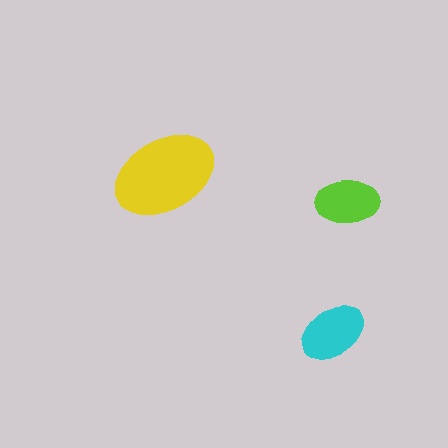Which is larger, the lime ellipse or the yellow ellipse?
The yellow one.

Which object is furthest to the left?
The yellow ellipse is leftmost.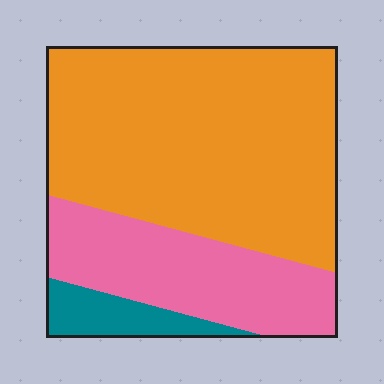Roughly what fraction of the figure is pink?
Pink covers roughly 30% of the figure.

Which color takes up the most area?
Orange, at roughly 65%.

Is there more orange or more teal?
Orange.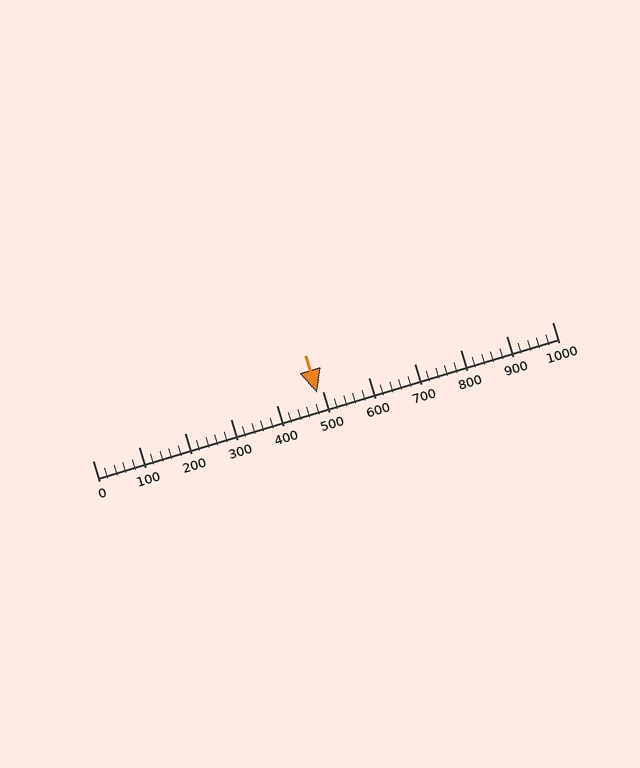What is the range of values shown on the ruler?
The ruler shows values from 0 to 1000.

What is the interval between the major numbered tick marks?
The major tick marks are spaced 100 units apart.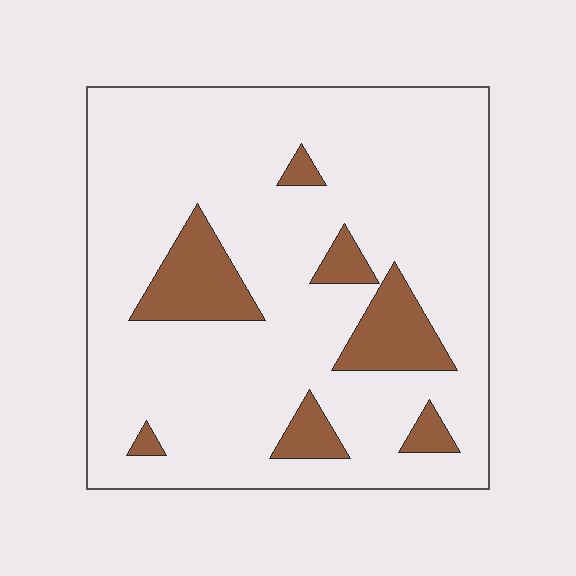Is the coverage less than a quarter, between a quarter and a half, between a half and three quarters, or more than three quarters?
Less than a quarter.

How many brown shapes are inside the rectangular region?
7.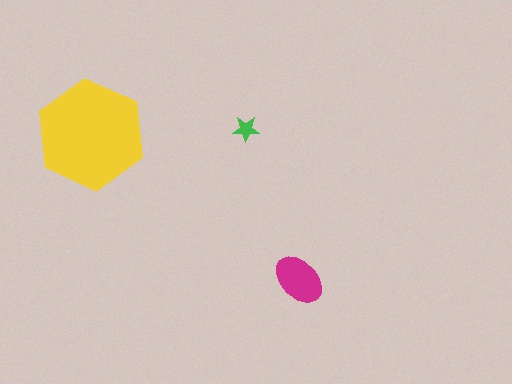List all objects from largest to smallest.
The yellow hexagon, the magenta ellipse, the green star.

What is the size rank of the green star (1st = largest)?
3rd.